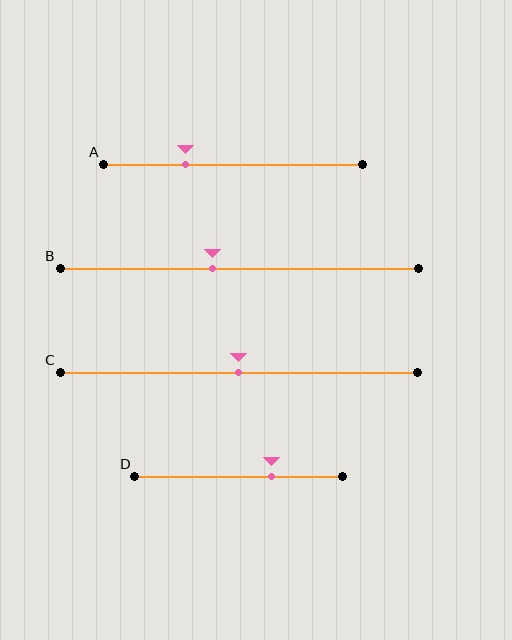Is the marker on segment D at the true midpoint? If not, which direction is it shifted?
No, the marker on segment D is shifted to the right by about 16% of the segment length.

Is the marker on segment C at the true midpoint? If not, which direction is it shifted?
Yes, the marker on segment C is at the true midpoint.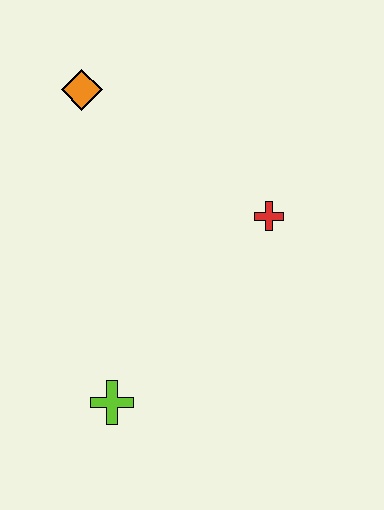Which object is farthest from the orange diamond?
The lime cross is farthest from the orange diamond.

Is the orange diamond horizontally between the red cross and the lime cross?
No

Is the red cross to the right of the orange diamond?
Yes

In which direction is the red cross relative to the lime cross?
The red cross is above the lime cross.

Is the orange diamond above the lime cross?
Yes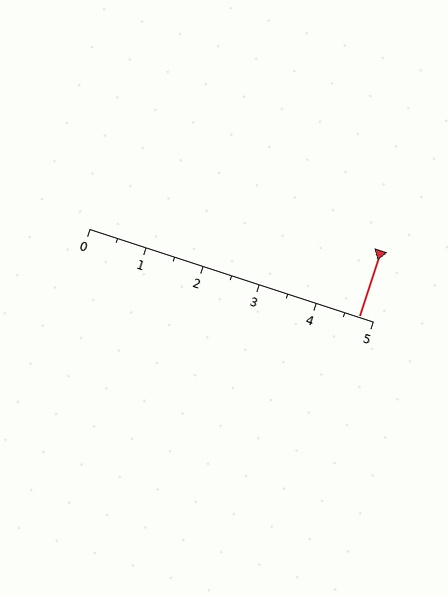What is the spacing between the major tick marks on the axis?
The major ticks are spaced 1 apart.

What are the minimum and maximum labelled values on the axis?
The axis runs from 0 to 5.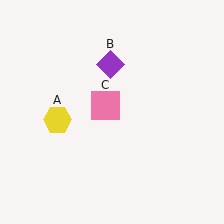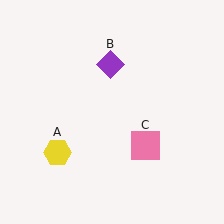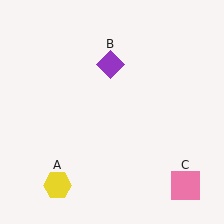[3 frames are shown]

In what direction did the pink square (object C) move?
The pink square (object C) moved down and to the right.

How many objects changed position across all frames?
2 objects changed position: yellow hexagon (object A), pink square (object C).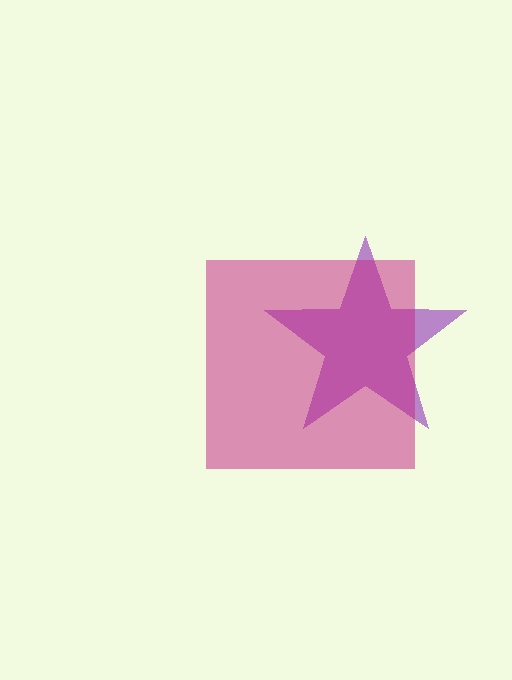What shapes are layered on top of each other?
The layered shapes are: a purple star, a magenta square.